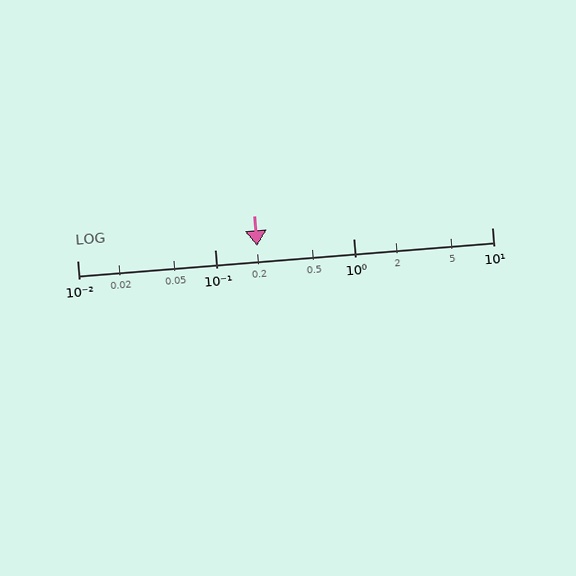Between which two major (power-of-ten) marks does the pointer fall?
The pointer is between 0.1 and 1.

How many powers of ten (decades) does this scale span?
The scale spans 3 decades, from 0.01 to 10.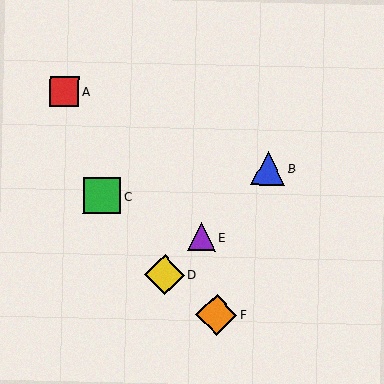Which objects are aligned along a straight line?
Objects B, D, E are aligned along a straight line.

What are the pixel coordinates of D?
Object D is at (164, 275).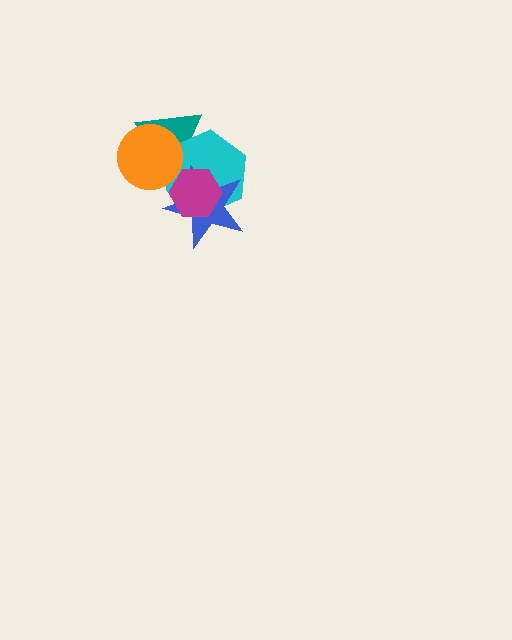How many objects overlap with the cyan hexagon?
4 objects overlap with the cyan hexagon.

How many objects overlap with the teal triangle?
2 objects overlap with the teal triangle.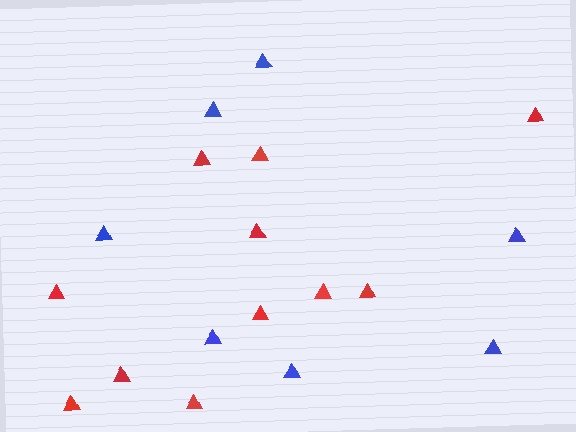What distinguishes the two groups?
There are 2 groups: one group of blue triangles (7) and one group of red triangles (11).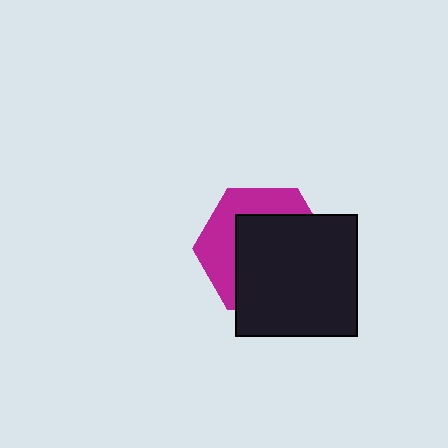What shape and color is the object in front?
The object in front is a black square.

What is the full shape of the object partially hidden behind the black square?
The partially hidden object is a magenta hexagon.